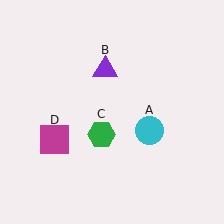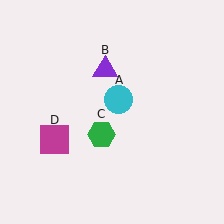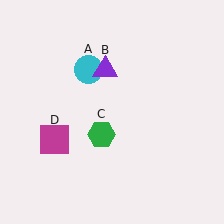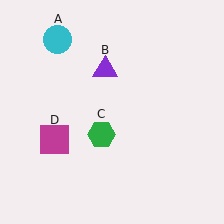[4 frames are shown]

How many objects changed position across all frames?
1 object changed position: cyan circle (object A).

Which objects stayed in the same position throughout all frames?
Purple triangle (object B) and green hexagon (object C) and magenta square (object D) remained stationary.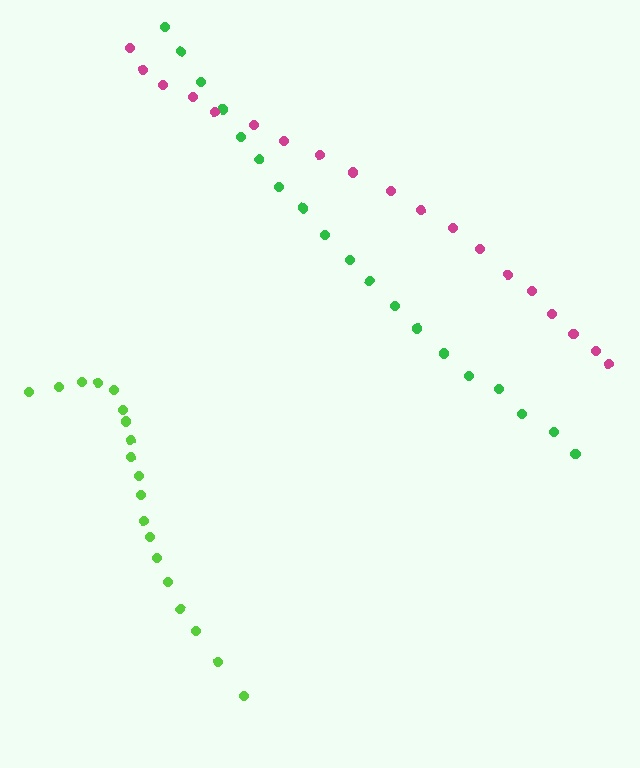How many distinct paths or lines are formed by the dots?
There are 3 distinct paths.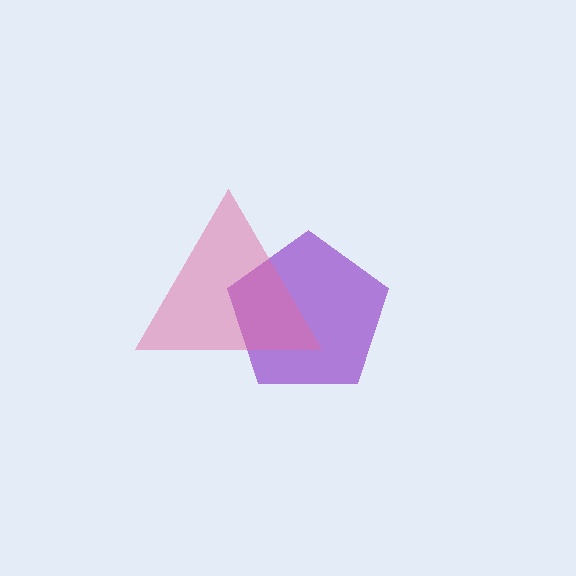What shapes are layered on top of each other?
The layered shapes are: a purple pentagon, a pink triangle.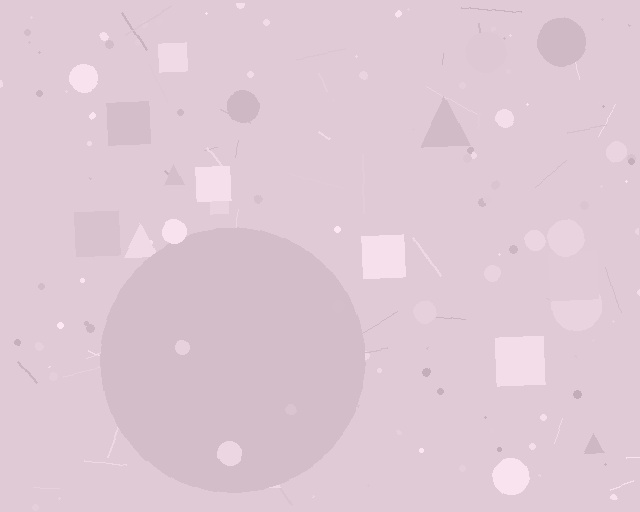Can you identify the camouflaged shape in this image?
The camouflaged shape is a circle.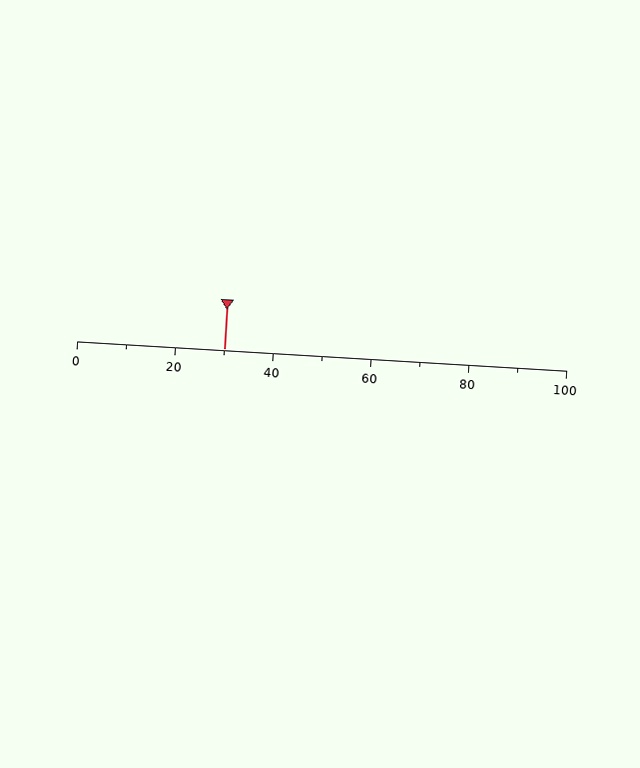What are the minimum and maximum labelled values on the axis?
The axis runs from 0 to 100.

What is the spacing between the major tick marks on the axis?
The major ticks are spaced 20 apart.